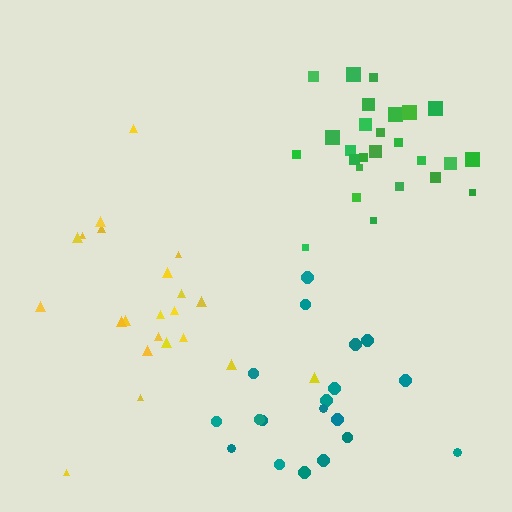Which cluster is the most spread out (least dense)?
Yellow.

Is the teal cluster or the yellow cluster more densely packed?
Teal.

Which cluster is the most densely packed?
Green.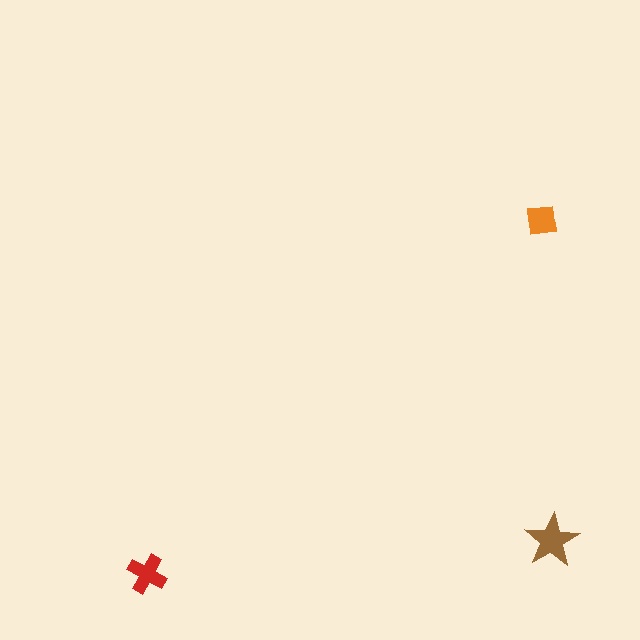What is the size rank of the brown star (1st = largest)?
1st.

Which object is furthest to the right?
The brown star is rightmost.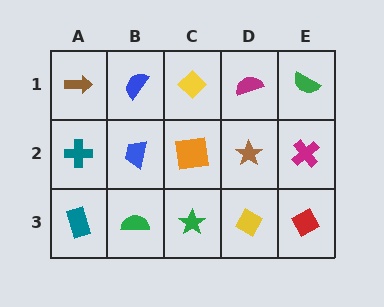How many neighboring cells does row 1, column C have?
3.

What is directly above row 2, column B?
A blue semicircle.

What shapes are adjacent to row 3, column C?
An orange square (row 2, column C), a green semicircle (row 3, column B), a yellow diamond (row 3, column D).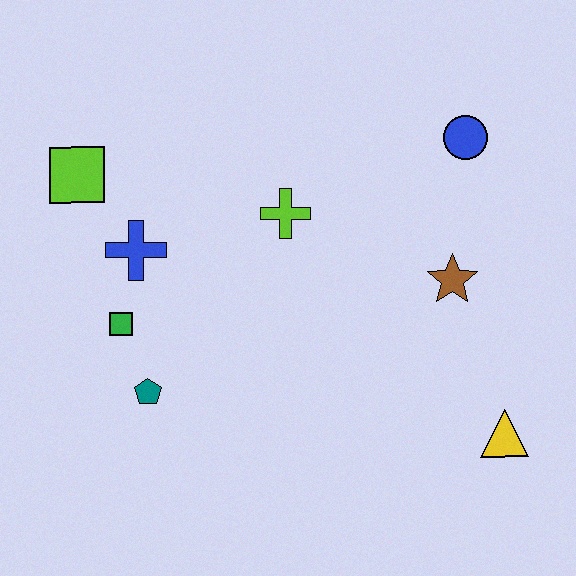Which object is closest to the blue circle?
The brown star is closest to the blue circle.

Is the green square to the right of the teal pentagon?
No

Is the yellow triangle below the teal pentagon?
Yes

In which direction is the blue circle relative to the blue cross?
The blue circle is to the right of the blue cross.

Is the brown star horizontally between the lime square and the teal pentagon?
No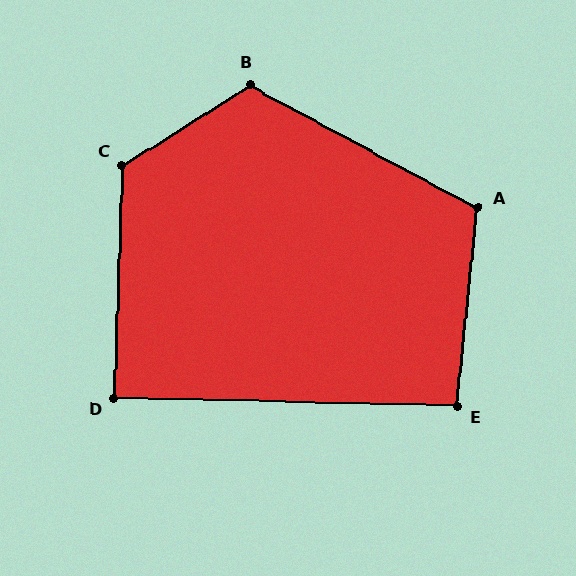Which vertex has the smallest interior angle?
D, at approximately 89 degrees.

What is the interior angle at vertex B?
Approximately 120 degrees (obtuse).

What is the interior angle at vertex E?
Approximately 95 degrees (approximately right).